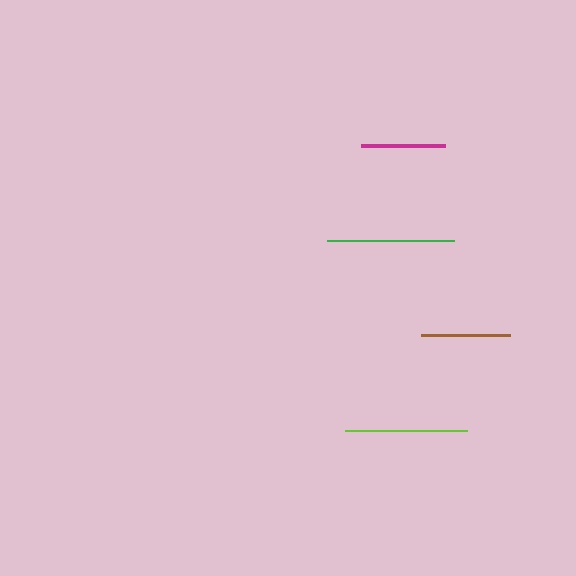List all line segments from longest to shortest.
From longest to shortest: green, lime, brown, magenta.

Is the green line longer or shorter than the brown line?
The green line is longer than the brown line.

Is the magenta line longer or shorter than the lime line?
The lime line is longer than the magenta line.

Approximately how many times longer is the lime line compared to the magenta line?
The lime line is approximately 1.4 times the length of the magenta line.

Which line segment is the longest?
The green line is the longest at approximately 126 pixels.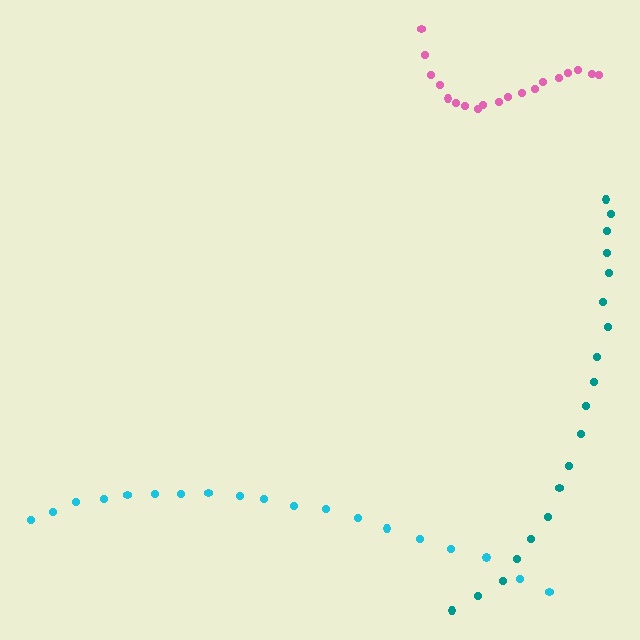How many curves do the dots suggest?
There are 3 distinct paths.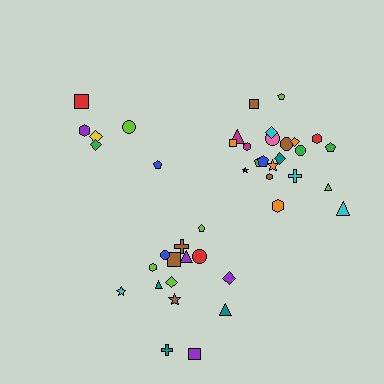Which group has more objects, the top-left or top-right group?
The top-right group.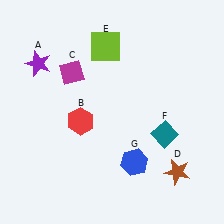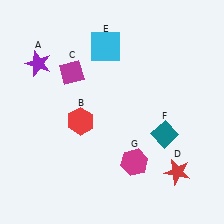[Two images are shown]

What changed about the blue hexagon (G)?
In Image 1, G is blue. In Image 2, it changed to magenta.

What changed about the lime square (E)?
In Image 1, E is lime. In Image 2, it changed to cyan.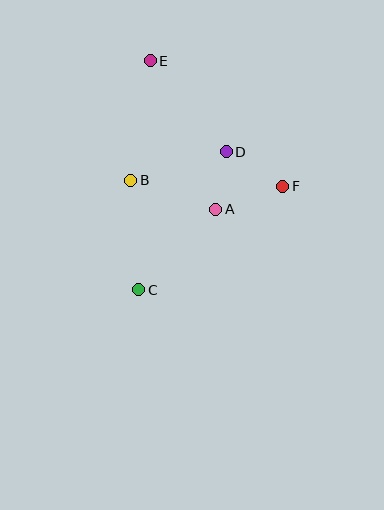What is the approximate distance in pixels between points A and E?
The distance between A and E is approximately 162 pixels.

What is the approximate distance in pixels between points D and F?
The distance between D and F is approximately 66 pixels.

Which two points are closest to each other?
Points A and D are closest to each other.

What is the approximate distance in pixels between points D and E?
The distance between D and E is approximately 119 pixels.